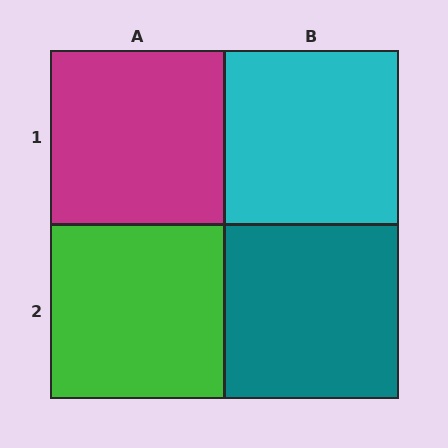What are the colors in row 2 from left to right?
Green, teal.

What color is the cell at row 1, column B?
Cyan.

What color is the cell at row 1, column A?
Magenta.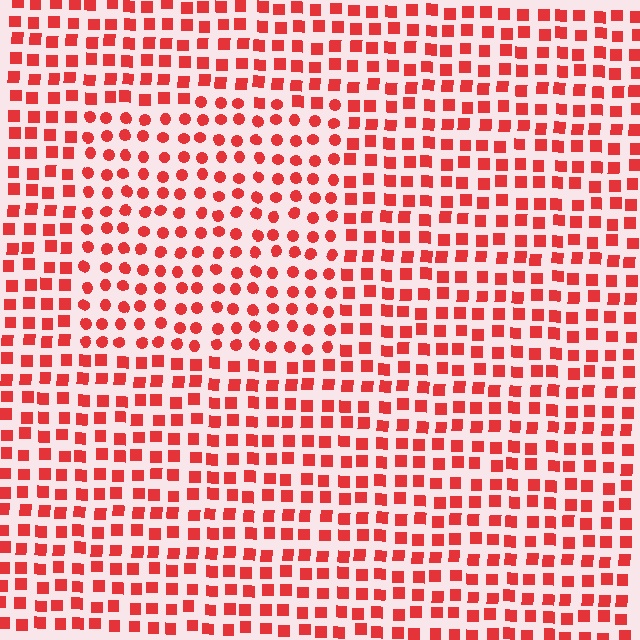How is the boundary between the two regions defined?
The boundary is defined by a change in element shape: circles inside vs. squares outside. All elements share the same color and spacing.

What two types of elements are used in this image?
The image uses circles inside the rectangle region and squares outside it.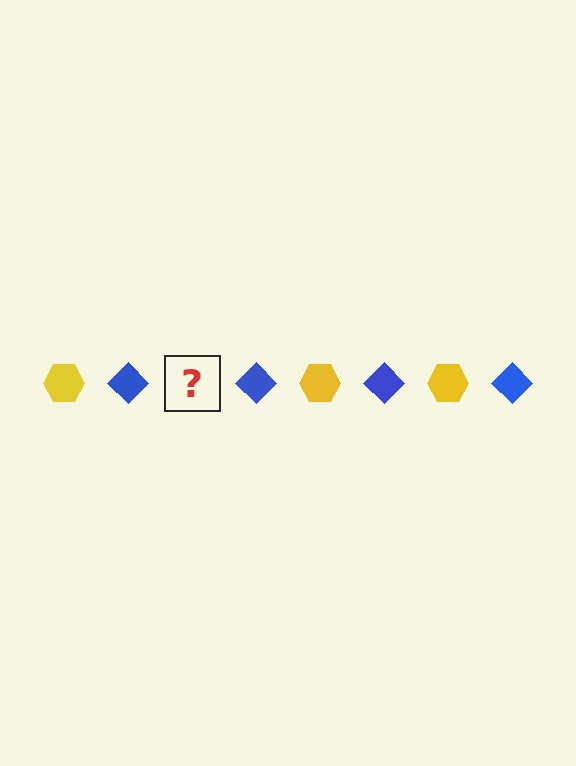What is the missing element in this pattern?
The missing element is a yellow hexagon.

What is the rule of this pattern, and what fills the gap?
The rule is that the pattern alternates between yellow hexagon and blue diamond. The gap should be filled with a yellow hexagon.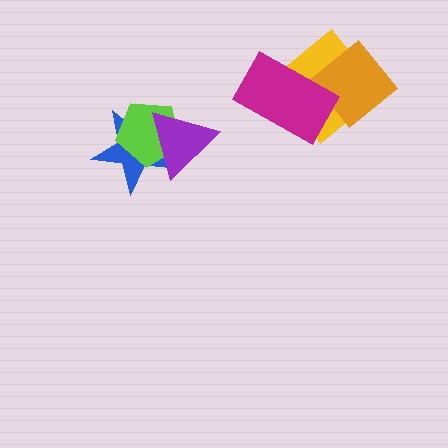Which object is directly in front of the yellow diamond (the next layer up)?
The orange diamond is directly in front of the yellow diamond.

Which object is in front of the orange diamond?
The magenta rectangle is in front of the orange diamond.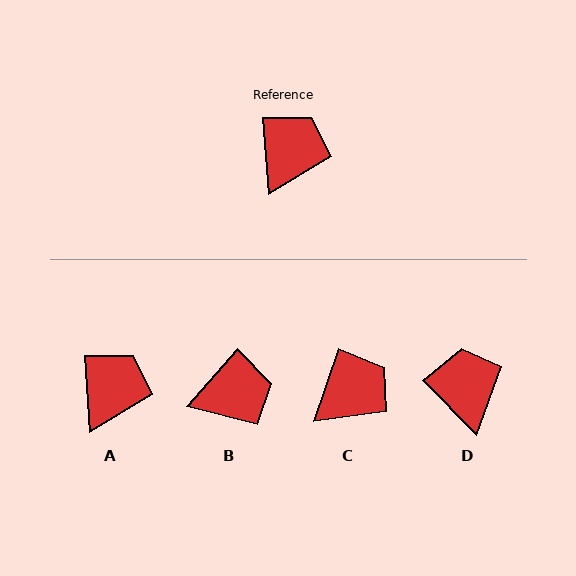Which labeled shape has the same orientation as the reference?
A.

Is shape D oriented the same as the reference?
No, it is off by about 40 degrees.